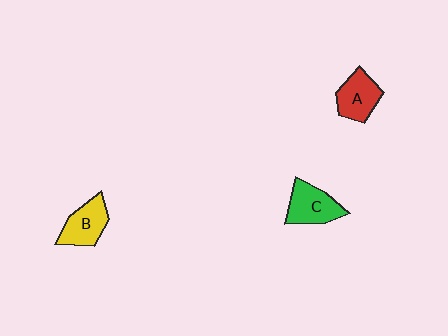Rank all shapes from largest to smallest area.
From largest to smallest: C (green), B (yellow), A (red).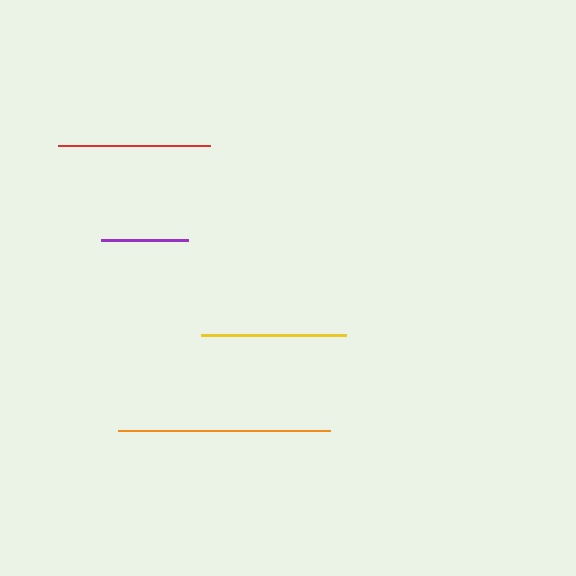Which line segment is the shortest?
The purple line is the shortest at approximately 87 pixels.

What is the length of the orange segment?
The orange segment is approximately 213 pixels long.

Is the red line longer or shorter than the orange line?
The orange line is longer than the red line.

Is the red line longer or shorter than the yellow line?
The red line is longer than the yellow line.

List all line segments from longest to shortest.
From longest to shortest: orange, red, yellow, purple.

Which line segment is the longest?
The orange line is the longest at approximately 213 pixels.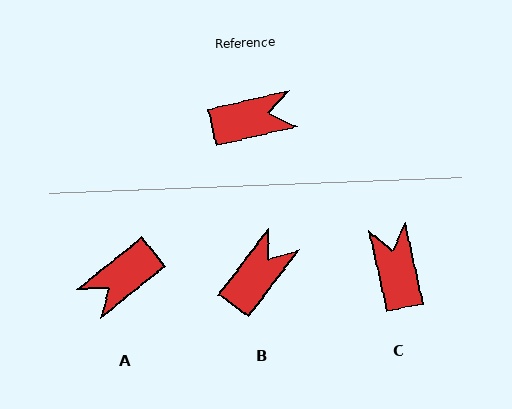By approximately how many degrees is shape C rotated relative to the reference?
Approximately 89 degrees counter-clockwise.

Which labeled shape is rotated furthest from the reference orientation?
A, about 154 degrees away.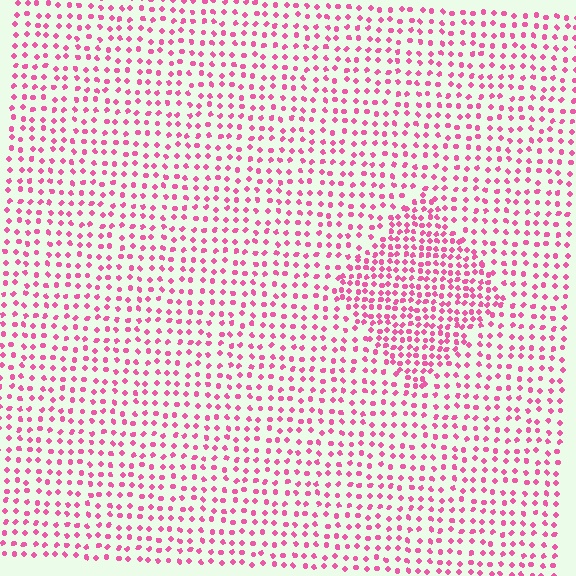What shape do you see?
I see a diamond.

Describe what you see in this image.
The image contains small pink elements arranged at two different densities. A diamond-shaped region is visible where the elements are more densely packed than the surrounding area.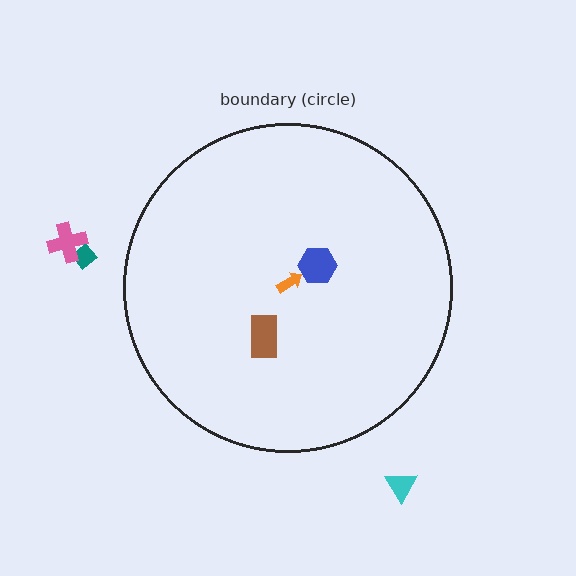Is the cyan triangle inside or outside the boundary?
Outside.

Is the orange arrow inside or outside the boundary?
Inside.